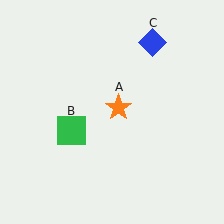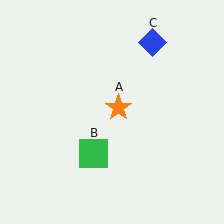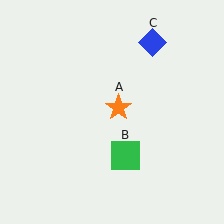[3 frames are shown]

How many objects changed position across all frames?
1 object changed position: green square (object B).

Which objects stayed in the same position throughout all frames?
Orange star (object A) and blue diamond (object C) remained stationary.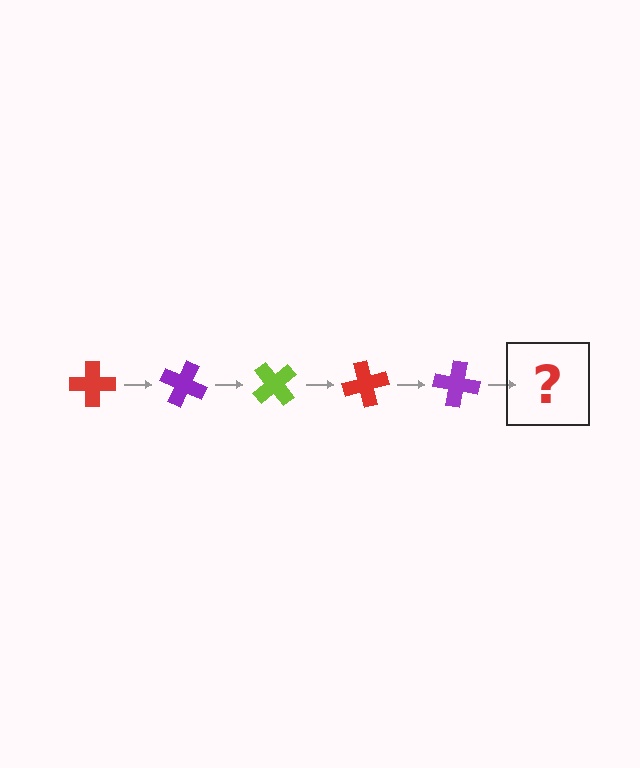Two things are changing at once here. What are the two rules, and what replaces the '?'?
The two rules are that it rotates 25 degrees each step and the color cycles through red, purple, and lime. The '?' should be a lime cross, rotated 125 degrees from the start.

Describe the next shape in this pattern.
It should be a lime cross, rotated 125 degrees from the start.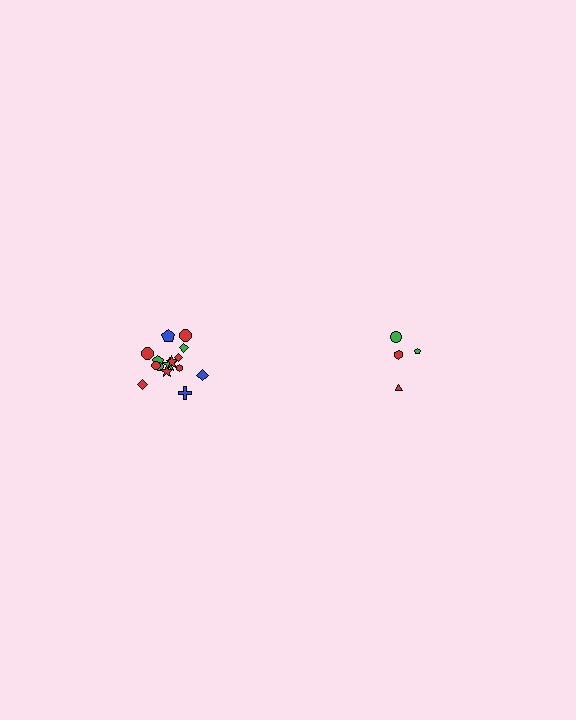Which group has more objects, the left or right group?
The left group.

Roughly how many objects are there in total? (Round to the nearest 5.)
Roughly 20 objects in total.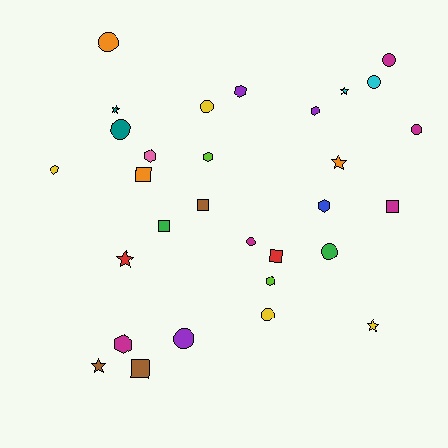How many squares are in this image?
There are 6 squares.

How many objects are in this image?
There are 30 objects.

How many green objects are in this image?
There are 2 green objects.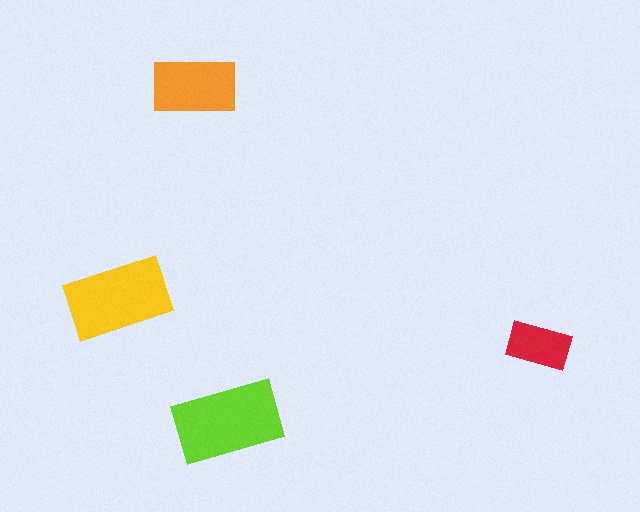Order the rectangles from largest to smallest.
the lime one, the yellow one, the orange one, the red one.